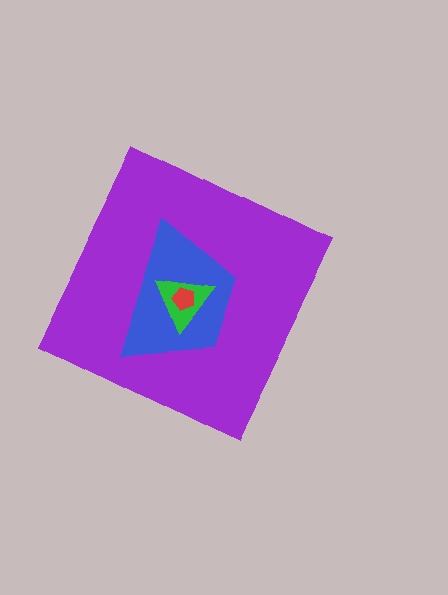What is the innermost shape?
The red pentagon.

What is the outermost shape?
The purple diamond.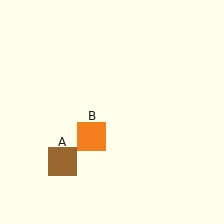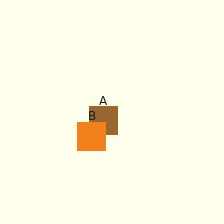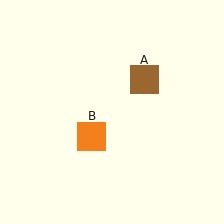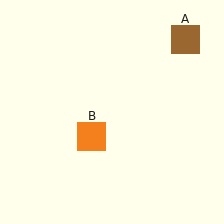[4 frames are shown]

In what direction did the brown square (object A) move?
The brown square (object A) moved up and to the right.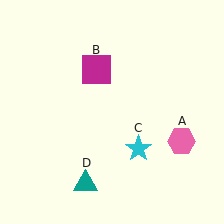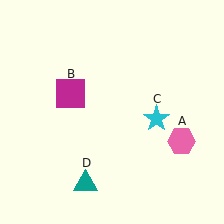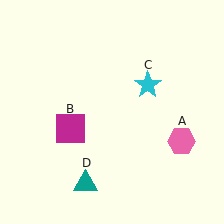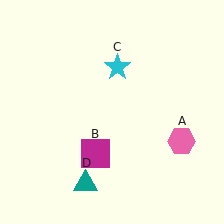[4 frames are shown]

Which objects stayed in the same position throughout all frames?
Pink hexagon (object A) and teal triangle (object D) remained stationary.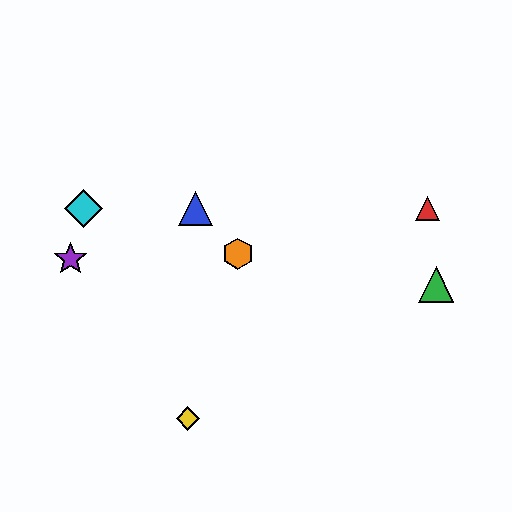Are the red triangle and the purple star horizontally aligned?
No, the red triangle is at y≈208 and the purple star is at y≈259.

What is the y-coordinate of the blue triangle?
The blue triangle is at y≈208.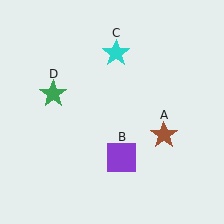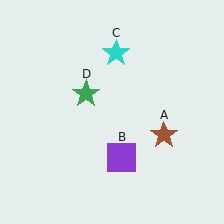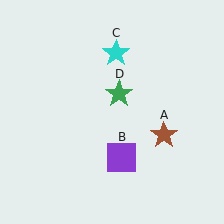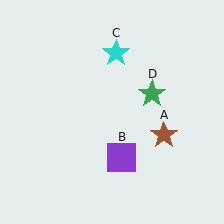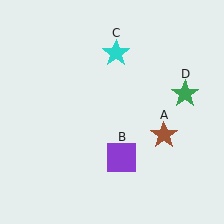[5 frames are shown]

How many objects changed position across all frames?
1 object changed position: green star (object D).